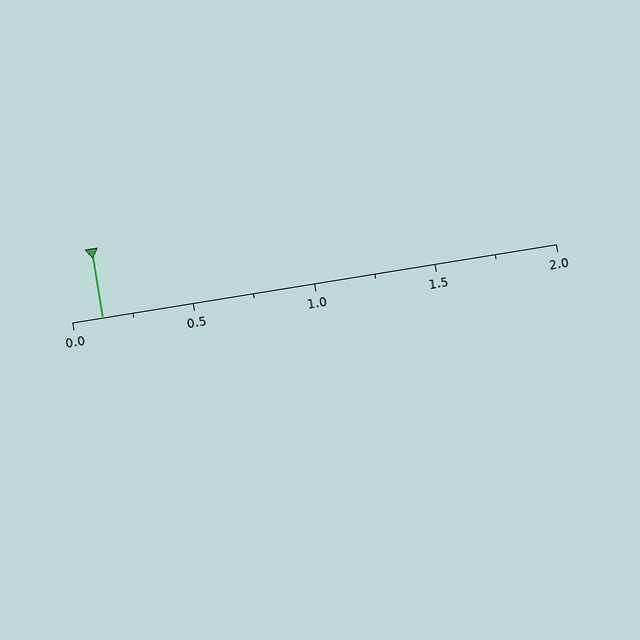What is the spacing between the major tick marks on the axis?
The major ticks are spaced 0.5 apart.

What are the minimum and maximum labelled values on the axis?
The axis runs from 0.0 to 2.0.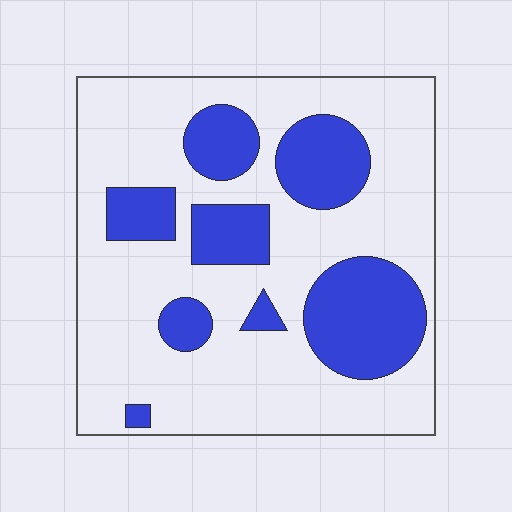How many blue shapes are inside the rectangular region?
8.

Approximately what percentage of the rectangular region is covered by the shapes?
Approximately 30%.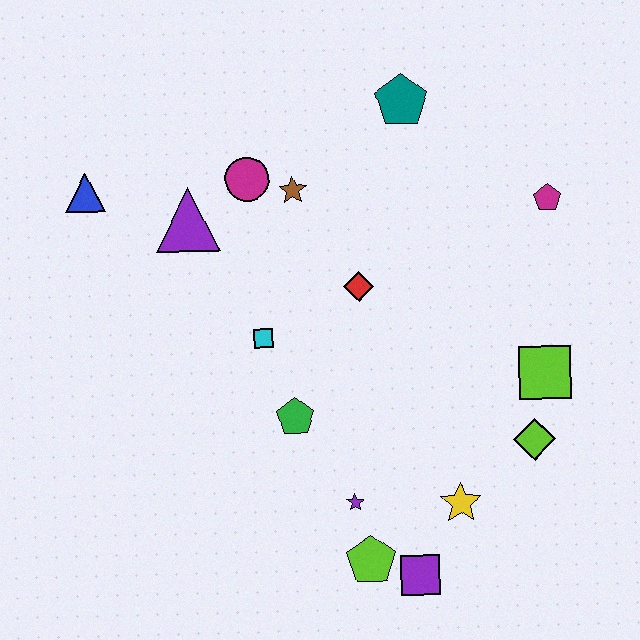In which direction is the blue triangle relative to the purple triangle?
The blue triangle is to the left of the purple triangle.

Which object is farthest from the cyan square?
The magenta pentagon is farthest from the cyan square.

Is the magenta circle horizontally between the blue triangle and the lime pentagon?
Yes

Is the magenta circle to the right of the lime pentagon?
No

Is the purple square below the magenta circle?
Yes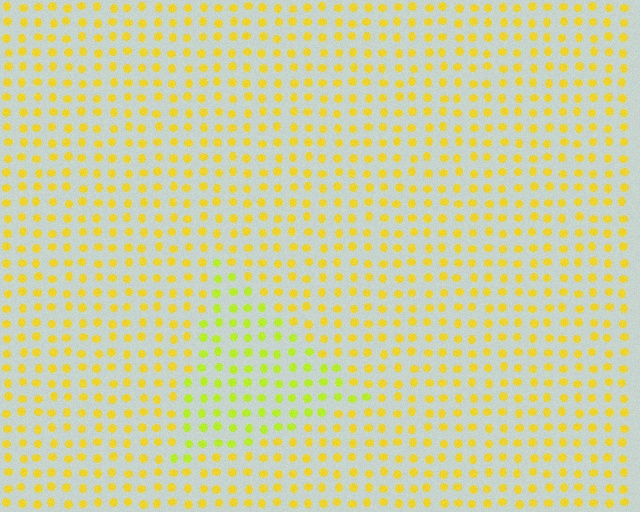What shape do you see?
I see a triangle.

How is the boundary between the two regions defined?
The boundary is defined purely by a slight shift in hue (about 26 degrees). Spacing, size, and orientation are identical on both sides.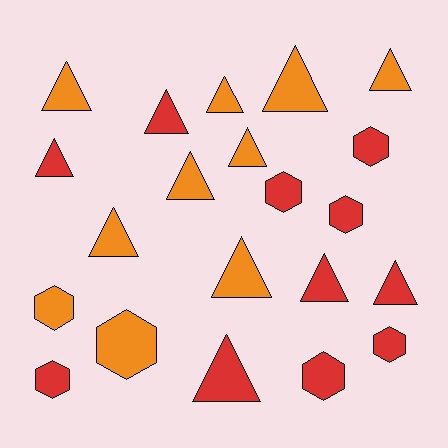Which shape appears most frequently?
Triangle, with 13 objects.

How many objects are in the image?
There are 21 objects.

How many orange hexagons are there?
There are 2 orange hexagons.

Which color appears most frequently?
Red, with 11 objects.